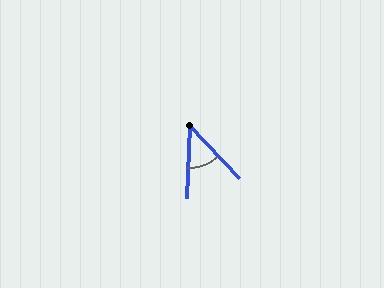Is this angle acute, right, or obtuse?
It is acute.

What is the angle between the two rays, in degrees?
Approximately 46 degrees.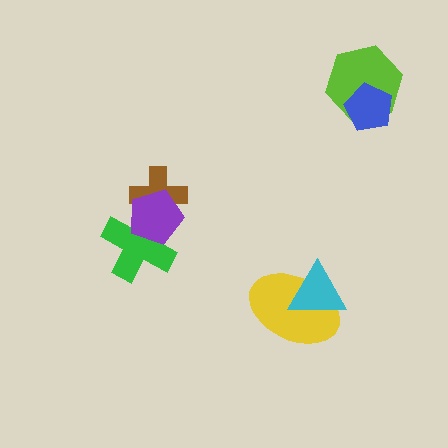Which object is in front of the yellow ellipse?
The cyan triangle is in front of the yellow ellipse.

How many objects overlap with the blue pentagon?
1 object overlaps with the blue pentagon.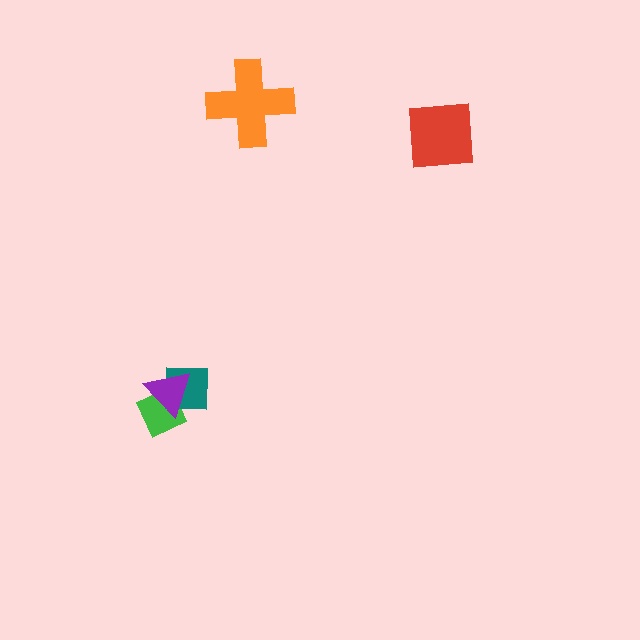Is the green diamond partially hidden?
Yes, it is partially covered by another shape.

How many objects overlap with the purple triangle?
2 objects overlap with the purple triangle.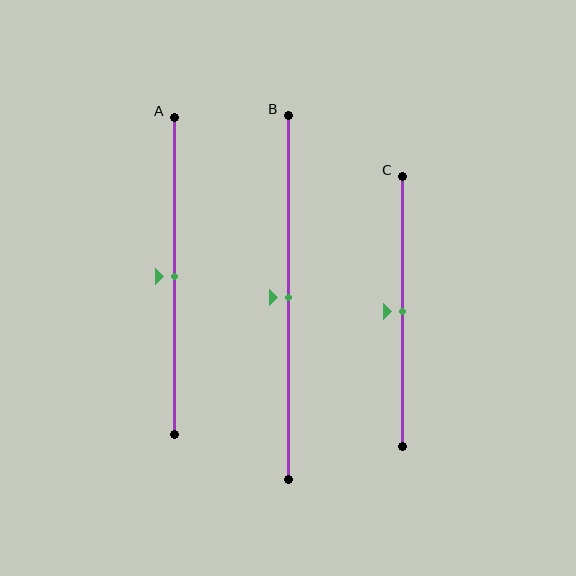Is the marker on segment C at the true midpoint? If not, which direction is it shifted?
Yes, the marker on segment C is at the true midpoint.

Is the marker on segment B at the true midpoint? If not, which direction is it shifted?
Yes, the marker on segment B is at the true midpoint.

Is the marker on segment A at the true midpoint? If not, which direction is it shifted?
Yes, the marker on segment A is at the true midpoint.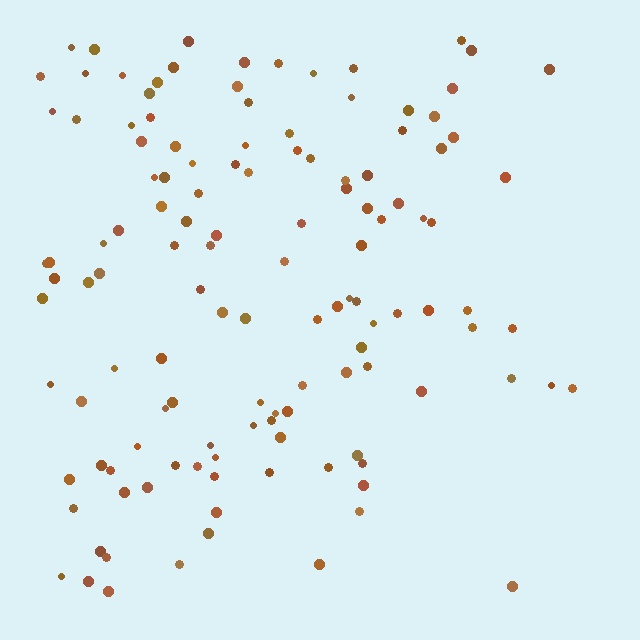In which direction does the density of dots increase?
From right to left, with the left side densest.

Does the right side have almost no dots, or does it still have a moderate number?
Still a moderate number, just noticeably fewer than the left.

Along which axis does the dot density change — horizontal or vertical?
Horizontal.